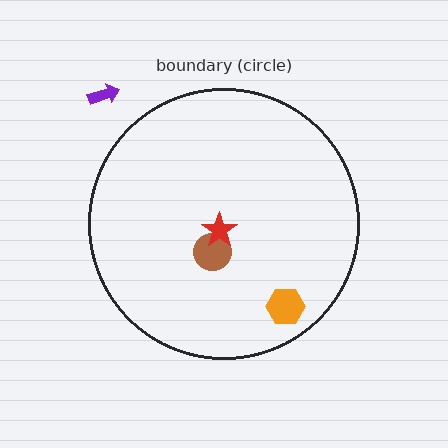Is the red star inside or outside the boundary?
Inside.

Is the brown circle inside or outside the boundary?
Inside.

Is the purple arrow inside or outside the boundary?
Outside.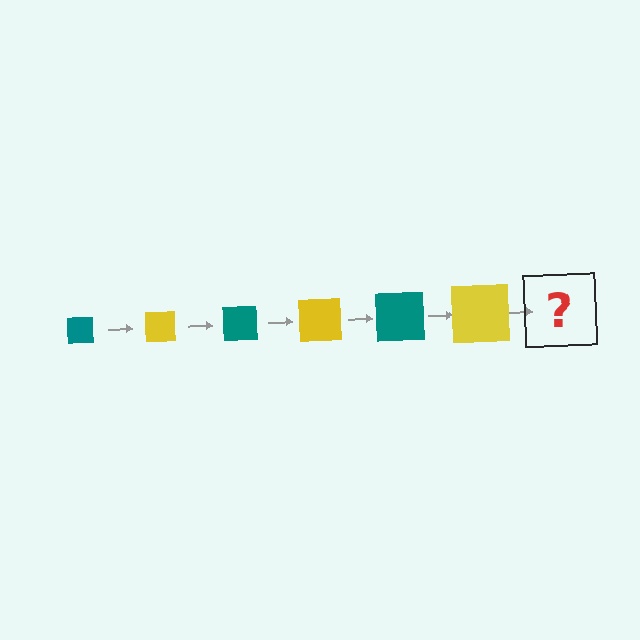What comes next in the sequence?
The next element should be a teal square, larger than the previous one.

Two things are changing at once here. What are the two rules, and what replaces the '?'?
The two rules are that the square grows larger each step and the color cycles through teal and yellow. The '?' should be a teal square, larger than the previous one.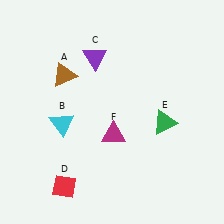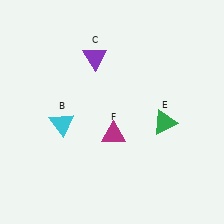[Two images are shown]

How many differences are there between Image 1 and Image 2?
There are 2 differences between the two images.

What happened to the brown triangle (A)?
The brown triangle (A) was removed in Image 2. It was in the top-left area of Image 1.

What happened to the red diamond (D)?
The red diamond (D) was removed in Image 2. It was in the bottom-left area of Image 1.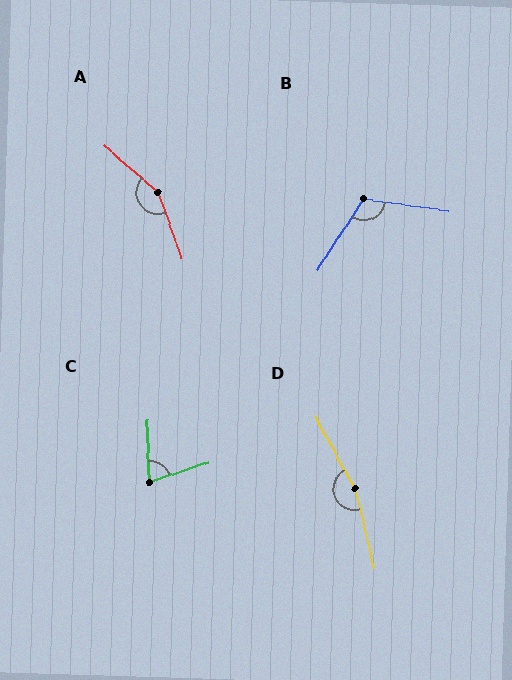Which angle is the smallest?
C, at approximately 73 degrees.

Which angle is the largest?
D, at approximately 164 degrees.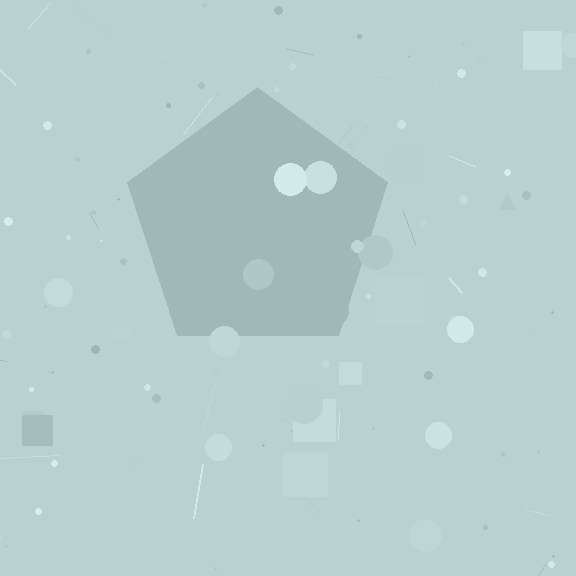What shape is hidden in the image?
A pentagon is hidden in the image.